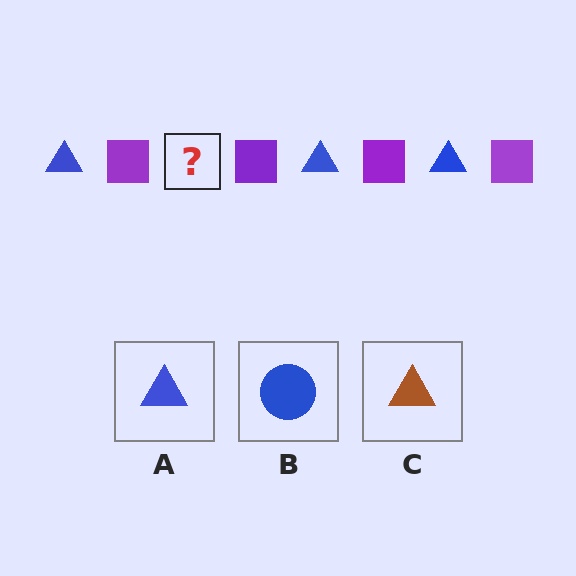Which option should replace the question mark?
Option A.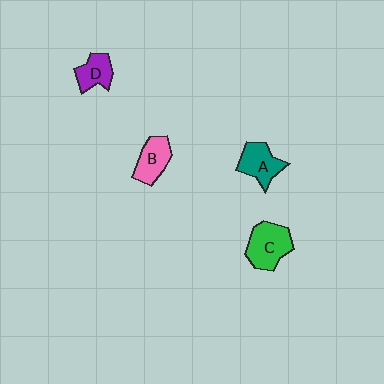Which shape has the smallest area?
Shape D (purple).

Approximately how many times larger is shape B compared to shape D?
Approximately 1.2 times.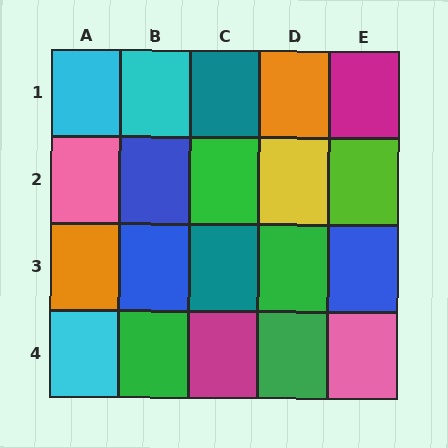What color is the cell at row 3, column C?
Teal.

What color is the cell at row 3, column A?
Orange.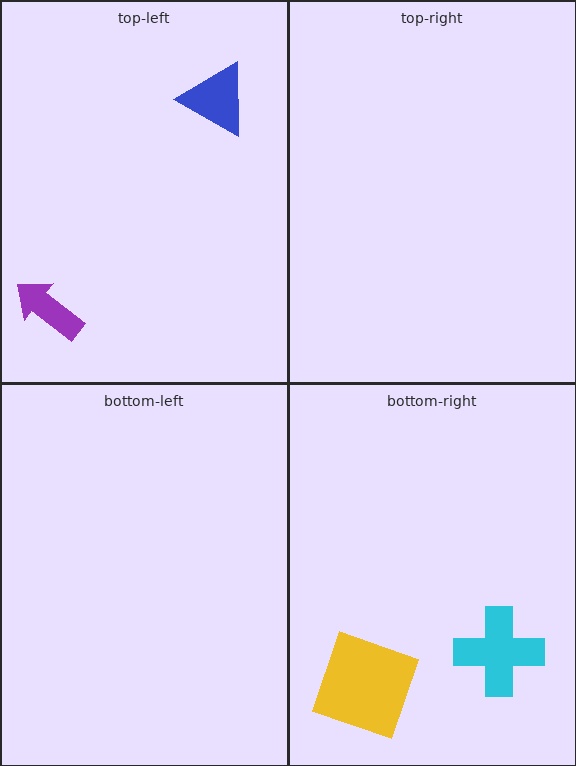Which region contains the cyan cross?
The bottom-right region.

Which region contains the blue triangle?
The top-left region.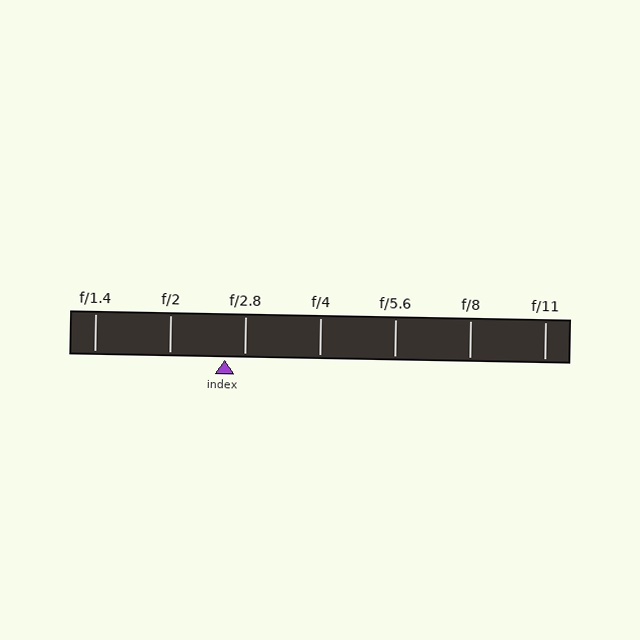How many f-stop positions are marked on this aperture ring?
There are 7 f-stop positions marked.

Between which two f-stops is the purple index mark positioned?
The index mark is between f/2 and f/2.8.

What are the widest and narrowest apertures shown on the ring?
The widest aperture shown is f/1.4 and the narrowest is f/11.